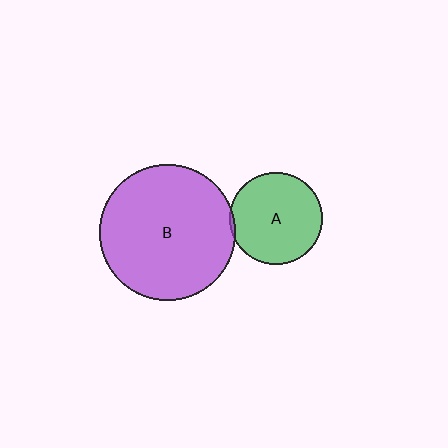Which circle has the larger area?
Circle B (purple).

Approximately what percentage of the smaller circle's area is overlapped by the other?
Approximately 5%.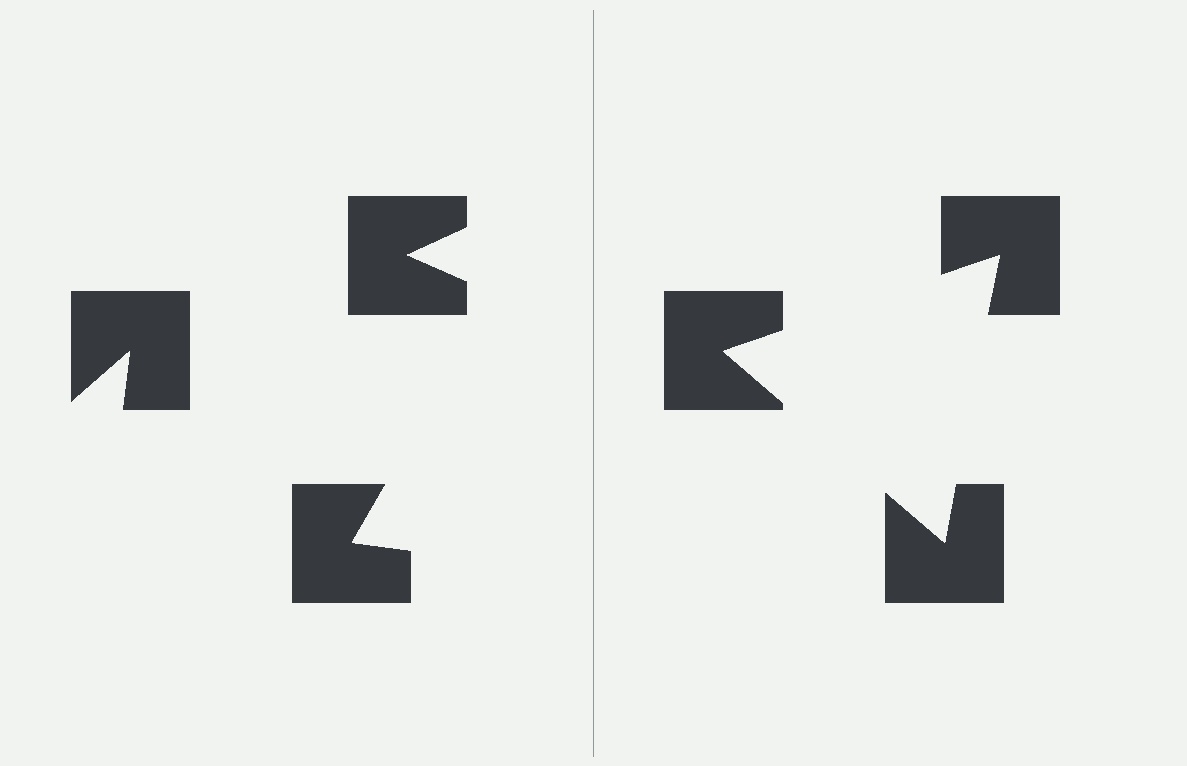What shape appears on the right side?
An illusory triangle.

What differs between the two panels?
The notched squares are positioned identically on both sides; only the wedge orientations differ. On the right they align to a triangle; on the left they are misaligned.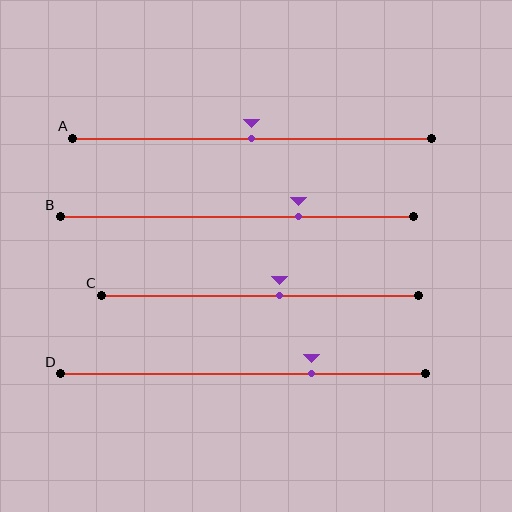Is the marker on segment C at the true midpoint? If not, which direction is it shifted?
No, the marker on segment C is shifted to the right by about 6% of the segment length.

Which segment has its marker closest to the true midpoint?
Segment A has its marker closest to the true midpoint.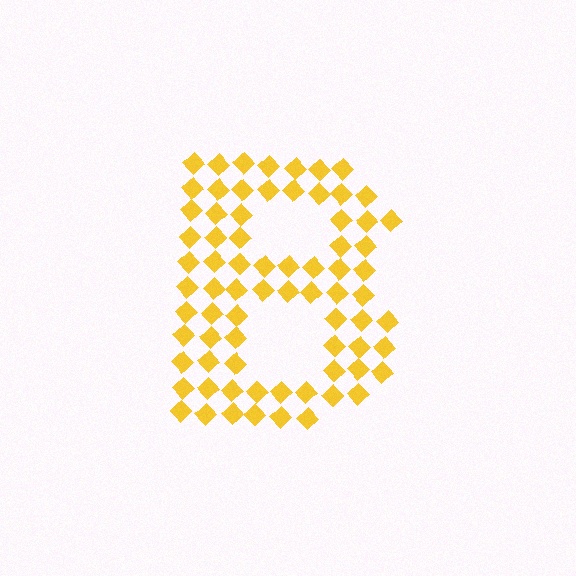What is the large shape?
The large shape is the letter B.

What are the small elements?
The small elements are diamonds.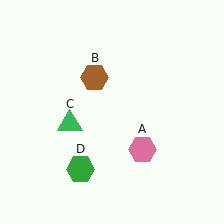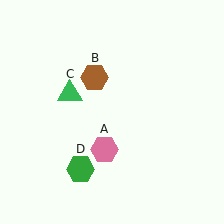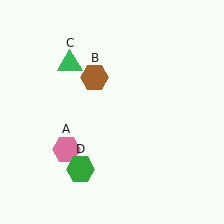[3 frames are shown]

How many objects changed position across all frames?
2 objects changed position: pink hexagon (object A), green triangle (object C).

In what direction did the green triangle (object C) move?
The green triangle (object C) moved up.